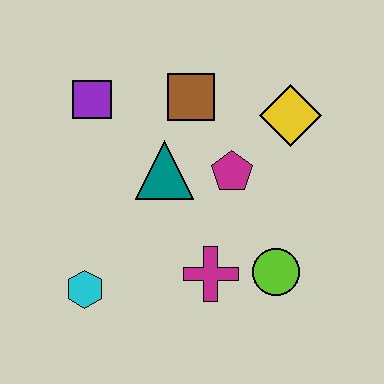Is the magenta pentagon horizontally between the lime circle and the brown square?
Yes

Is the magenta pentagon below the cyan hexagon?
No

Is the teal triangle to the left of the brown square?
Yes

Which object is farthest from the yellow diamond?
The cyan hexagon is farthest from the yellow diamond.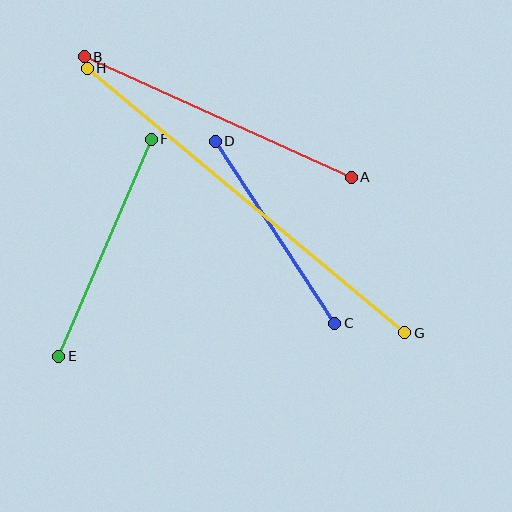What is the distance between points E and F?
The distance is approximately 236 pixels.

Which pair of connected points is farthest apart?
Points G and H are farthest apart.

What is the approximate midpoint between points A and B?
The midpoint is at approximately (218, 117) pixels.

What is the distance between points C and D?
The distance is approximately 218 pixels.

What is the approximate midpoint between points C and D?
The midpoint is at approximately (275, 232) pixels.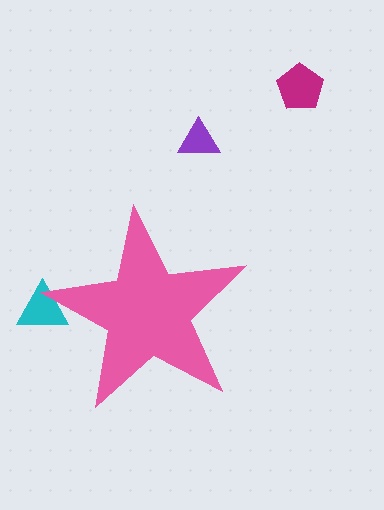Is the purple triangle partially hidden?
No, the purple triangle is fully visible.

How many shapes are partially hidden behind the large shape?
1 shape is partially hidden.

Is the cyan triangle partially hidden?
Yes, the cyan triangle is partially hidden behind the pink star.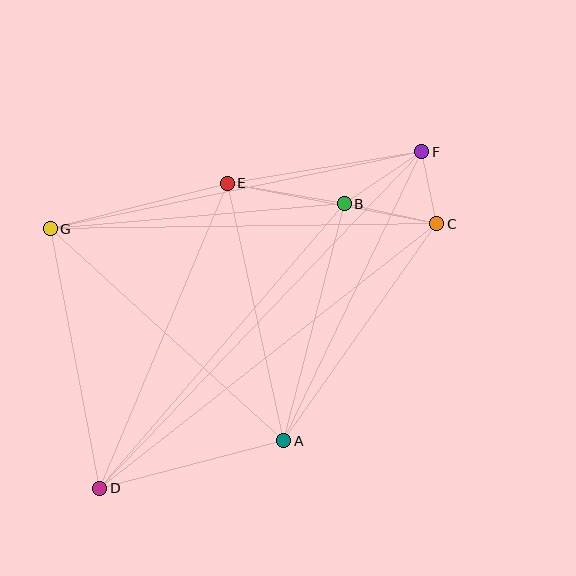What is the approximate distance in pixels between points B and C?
The distance between B and C is approximately 95 pixels.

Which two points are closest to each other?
Points C and F are closest to each other.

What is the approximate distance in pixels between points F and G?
The distance between F and G is approximately 379 pixels.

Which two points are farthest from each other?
Points D and F are farthest from each other.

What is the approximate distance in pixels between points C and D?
The distance between C and D is approximately 429 pixels.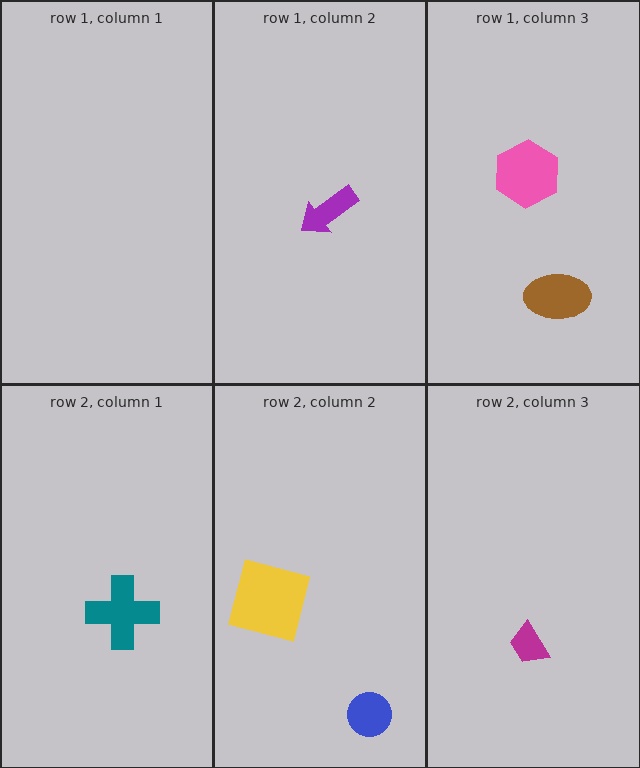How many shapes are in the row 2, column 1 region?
1.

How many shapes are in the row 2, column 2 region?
2.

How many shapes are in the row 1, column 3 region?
2.